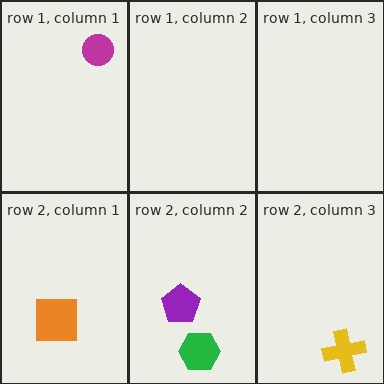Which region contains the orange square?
The row 2, column 1 region.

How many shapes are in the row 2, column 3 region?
1.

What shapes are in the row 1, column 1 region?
The magenta circle.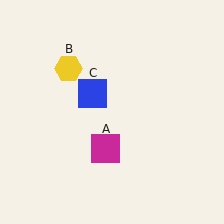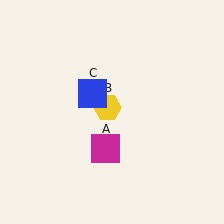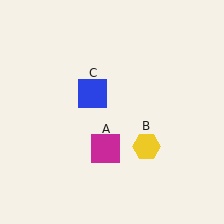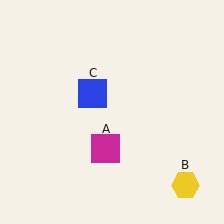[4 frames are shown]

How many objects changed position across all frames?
1 object changed position: yellow hexagon (object B).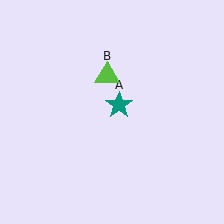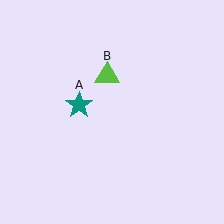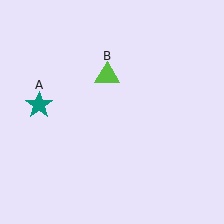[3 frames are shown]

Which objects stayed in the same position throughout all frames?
Lime triangle (object B) remained stationary.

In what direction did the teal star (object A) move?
The teal star (object A) moved left.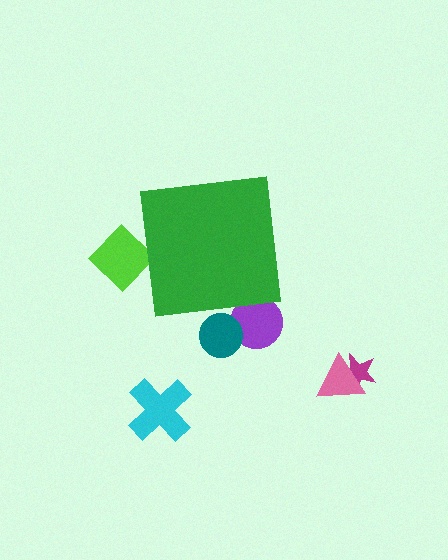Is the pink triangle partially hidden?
No, the pink triangle is fully visible.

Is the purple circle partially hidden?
Yes, the purple circle is partially hidden behind the green square.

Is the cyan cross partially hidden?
No, the cyan cross is fully visible.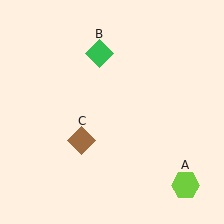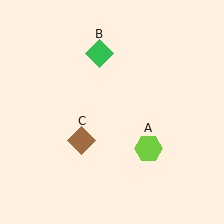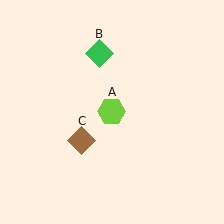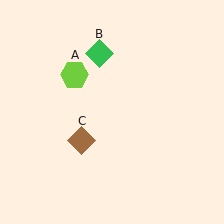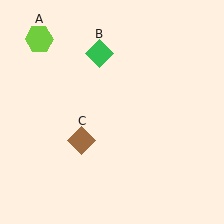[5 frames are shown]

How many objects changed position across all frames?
1 object changed position: lime hexagon (object A).